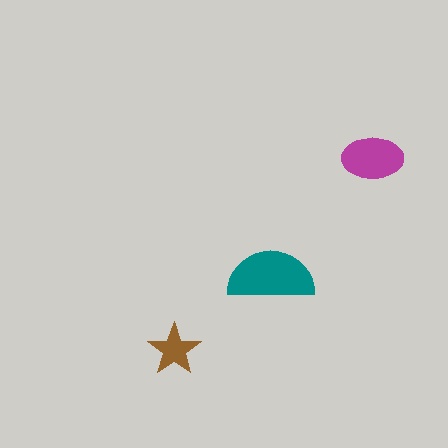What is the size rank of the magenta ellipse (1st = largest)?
2nd.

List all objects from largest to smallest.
The teal semicircle, the magenta ellipse, the brown star.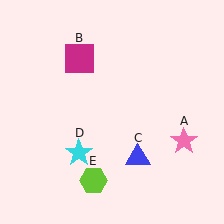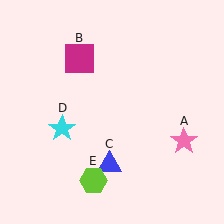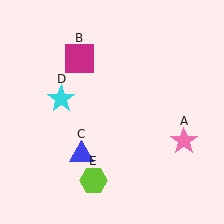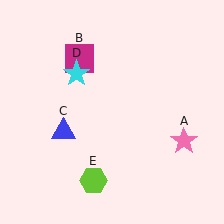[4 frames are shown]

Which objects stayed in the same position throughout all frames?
Pink star (object A) and magenta square (object B) and lime hexagon (object E) remained stationary.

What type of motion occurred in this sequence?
The blue triangle (object C), cyan star (object D) rotated clockwise around the center of the scene.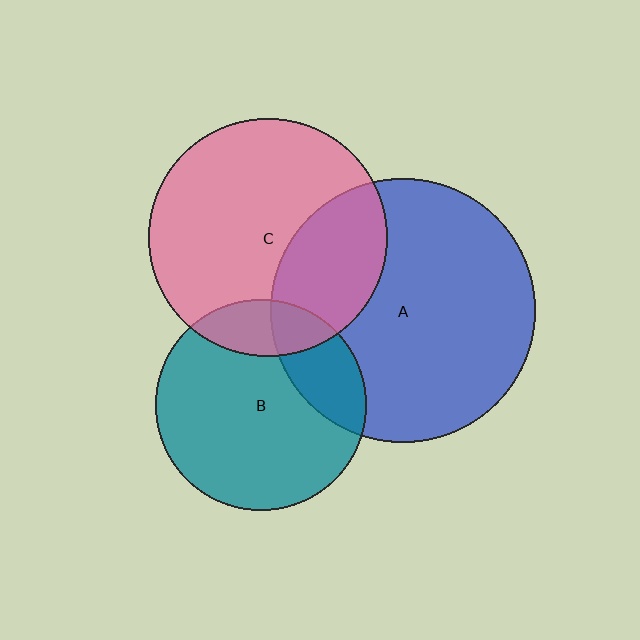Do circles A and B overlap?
Yes.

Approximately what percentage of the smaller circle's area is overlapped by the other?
Approximately 20%.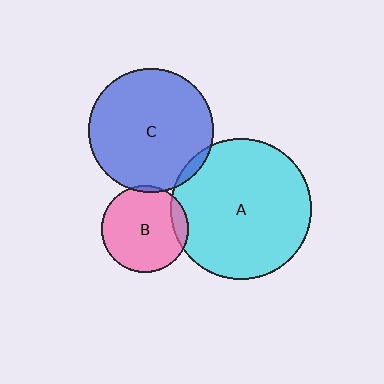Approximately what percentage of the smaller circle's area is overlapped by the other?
Approximately 5%.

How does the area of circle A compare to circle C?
Approximately 1.3 times.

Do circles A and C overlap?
Yes.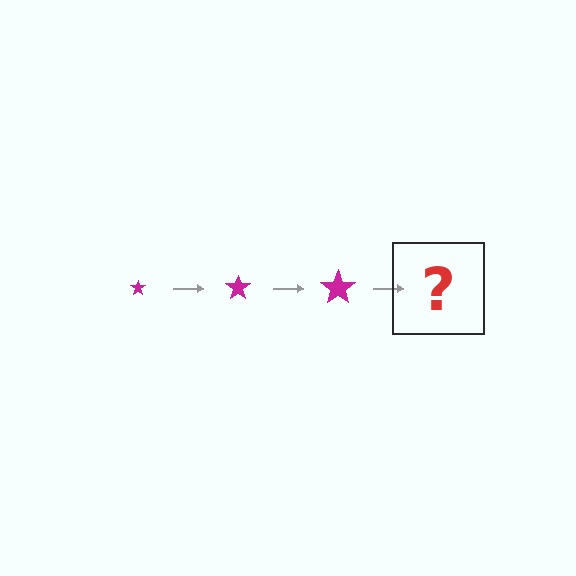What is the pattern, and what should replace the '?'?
The pattern is that the star gets progressively larger each step. The '?' should be a magenta star, larger than the previous one.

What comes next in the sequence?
The next element should be a magenta star, larger than the previous one.